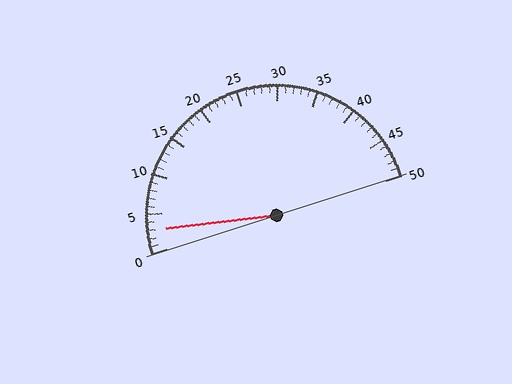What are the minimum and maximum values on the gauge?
The gauge ranges from 0 to 50.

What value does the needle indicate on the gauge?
The needle indicates approximately 3.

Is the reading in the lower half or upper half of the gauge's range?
The reading is in the lower half of the range (0 to 50).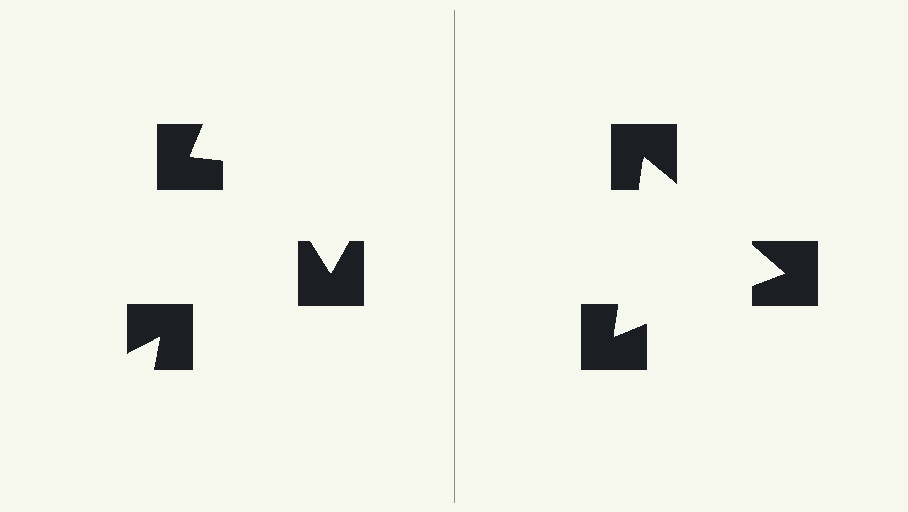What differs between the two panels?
The notched squares are positioned identically on both sides; only the wedge orientations differ. On the right they align to a triangle; on the left they are misaligned.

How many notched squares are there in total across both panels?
6 — 3 on each side.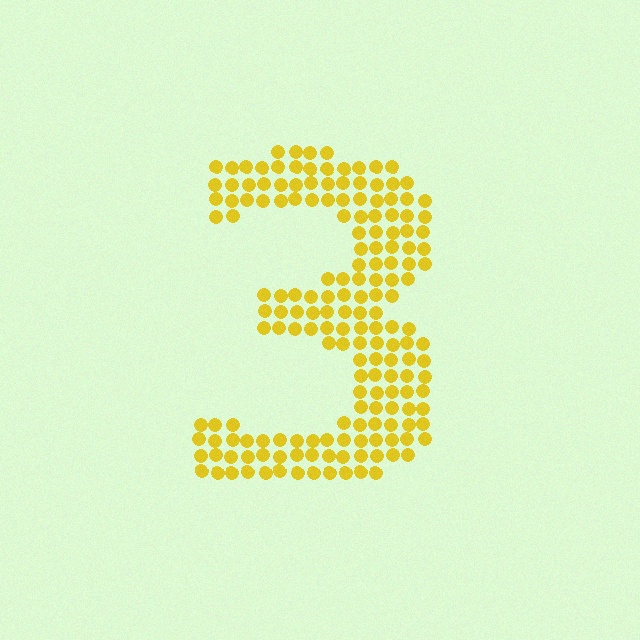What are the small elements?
The small elements are circles.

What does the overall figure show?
The overall figure shows the digit 3.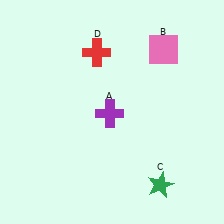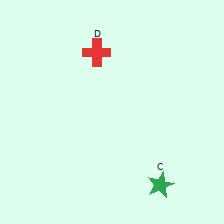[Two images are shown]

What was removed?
The purple cross (A), the pink square (B) were removed in Image 2.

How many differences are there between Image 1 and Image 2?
There are 2 differences between the two images.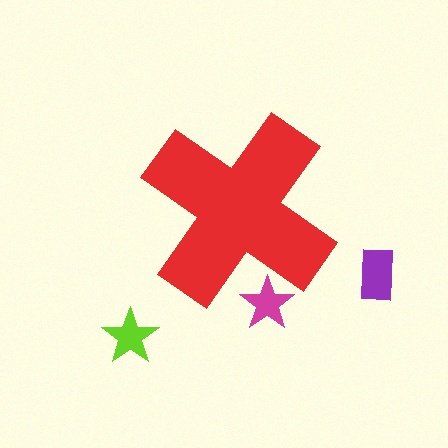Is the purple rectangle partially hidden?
No, the purple rectangle is fully visible.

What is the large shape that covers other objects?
A red cross.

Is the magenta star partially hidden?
Yes, the magenta star is partially hidden behind the red cross.